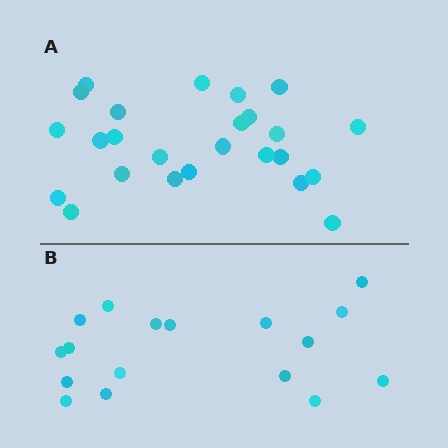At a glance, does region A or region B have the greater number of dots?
Region A (the top region) has more dots.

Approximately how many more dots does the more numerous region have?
Region A has roughly 8 or so more dots than region B.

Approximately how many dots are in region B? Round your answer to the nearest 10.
About 20 dots. (The exact count is 17, which rounds to 20.)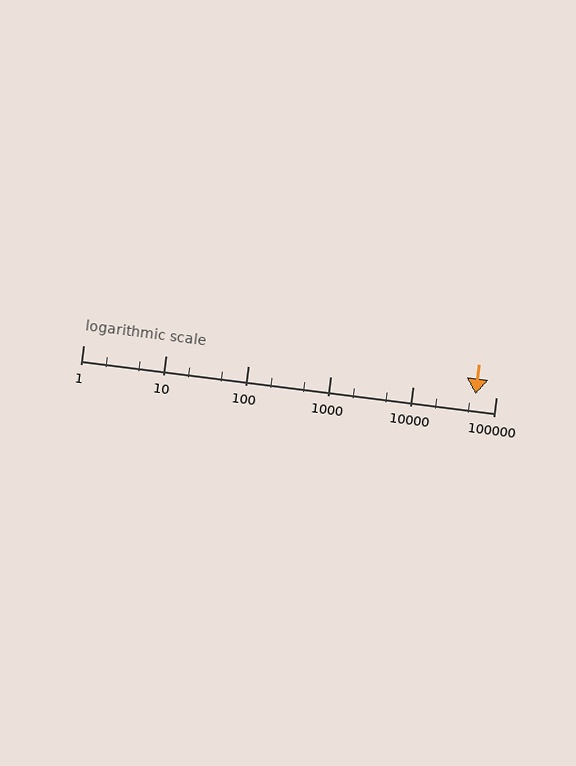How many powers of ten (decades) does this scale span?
The scale spans 5 decades, from 1 to 100000.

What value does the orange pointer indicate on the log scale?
The pointer indicates approximately 57000.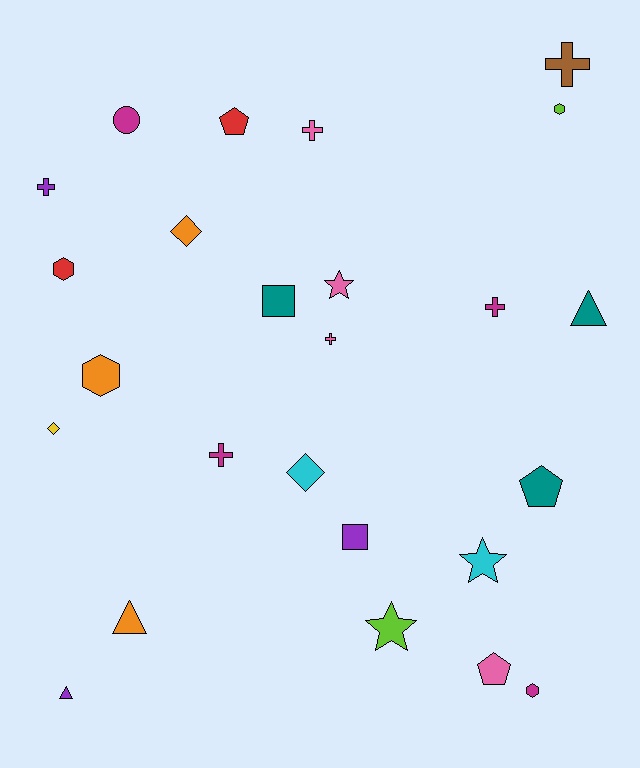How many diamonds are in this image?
There are 3 diamonds.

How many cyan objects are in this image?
There are 2 cyan objects.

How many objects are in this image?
There are 25 objects.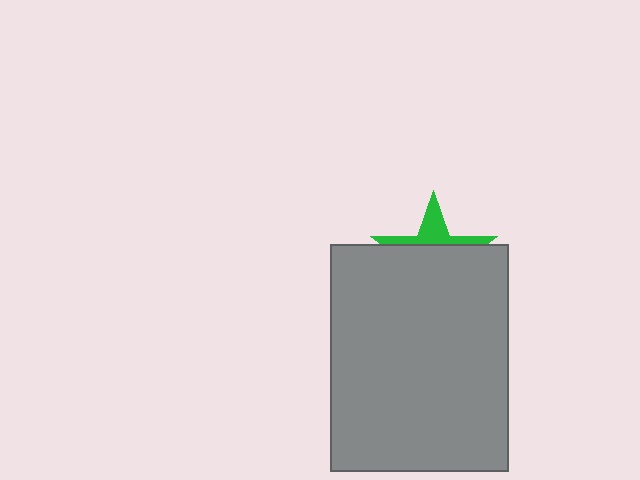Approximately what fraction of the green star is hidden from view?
Roughly 69% of the green star is hidden behind the gray rectangle.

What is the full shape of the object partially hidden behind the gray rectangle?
The partially hidden object is a green star.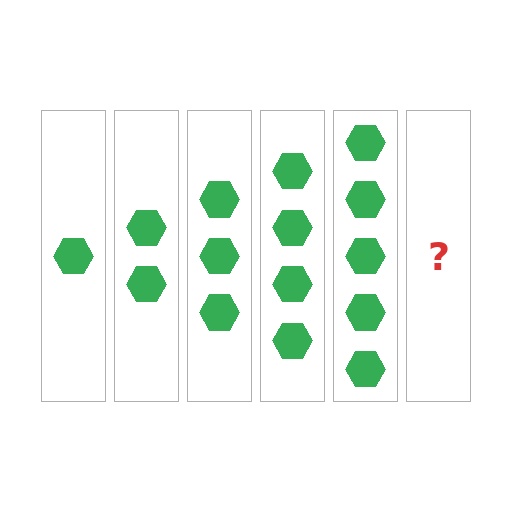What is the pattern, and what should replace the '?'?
The pattern is that each step adds one more hexagon. The '?' should be 6 hexagons.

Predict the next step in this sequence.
The next step is 6 hexagons.